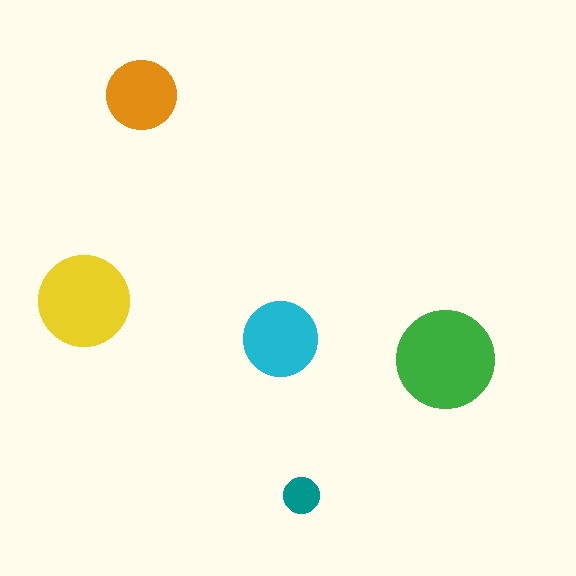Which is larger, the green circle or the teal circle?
The green one.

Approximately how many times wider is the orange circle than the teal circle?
About 2 times wider.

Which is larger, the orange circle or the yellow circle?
The yellow one.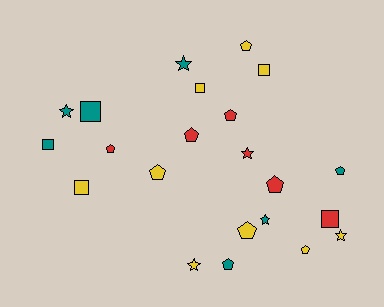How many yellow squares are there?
There are 3 yellow squares.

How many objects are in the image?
There are 22 objects.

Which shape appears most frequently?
Pentagon, with 10 objects.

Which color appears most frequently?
Yellow, with 9 objects.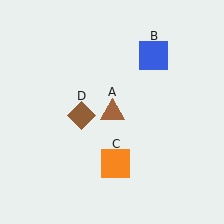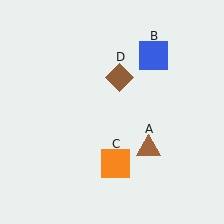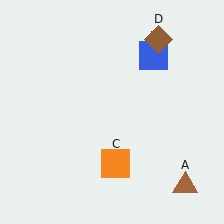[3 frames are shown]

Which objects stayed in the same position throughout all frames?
Blue square (object B) and orange square (object C) remained stationary.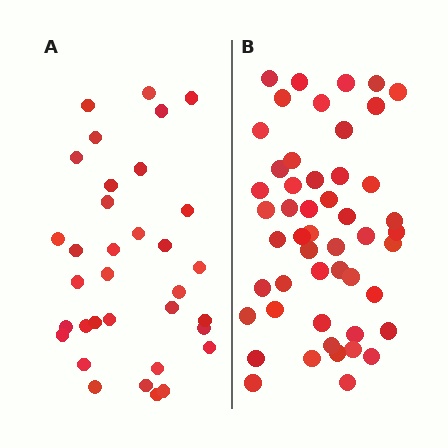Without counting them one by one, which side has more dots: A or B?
Region B (the right region) has more dots.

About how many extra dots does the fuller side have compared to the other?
Region B has approximately 15 more dots than region A.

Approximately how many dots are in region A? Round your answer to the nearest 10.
About 30 dots. (The exact count is 34, which rounds to 30.)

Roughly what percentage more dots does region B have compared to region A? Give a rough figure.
About 45% more.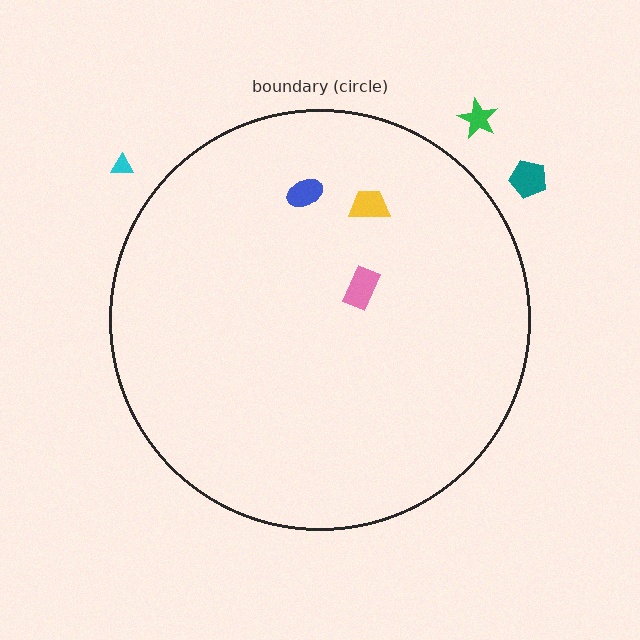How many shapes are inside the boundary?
3 inside, 3 outside.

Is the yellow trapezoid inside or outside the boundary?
Inside.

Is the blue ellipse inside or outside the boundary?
Inside.